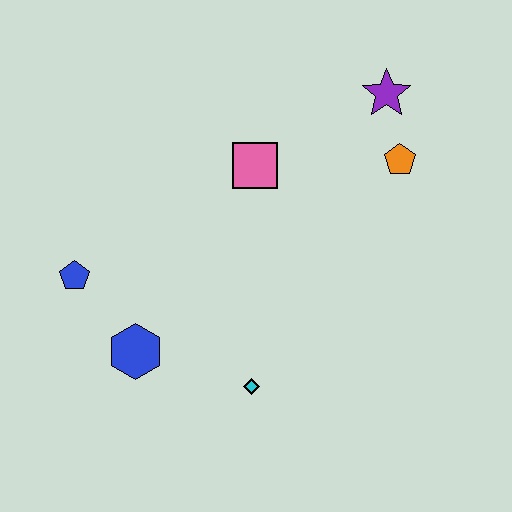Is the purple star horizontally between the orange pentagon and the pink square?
Yes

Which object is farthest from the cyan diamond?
The purple star is farthest from the cyan diamond.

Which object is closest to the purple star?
The orange pentagon is closest to the purple star.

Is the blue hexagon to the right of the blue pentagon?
Yes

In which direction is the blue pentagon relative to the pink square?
The blue pentagon is to the left of the pink square.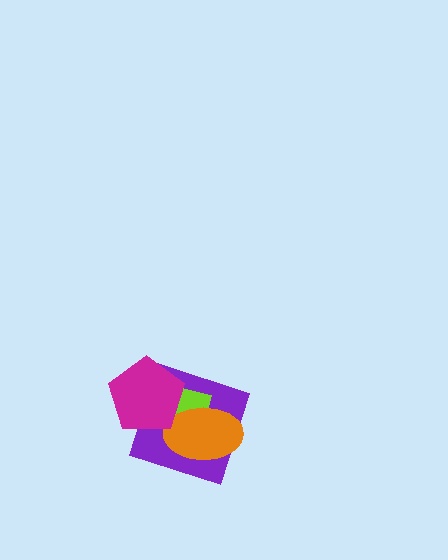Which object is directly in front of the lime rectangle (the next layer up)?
The orange ellipse is directly in front of the lime rectangle.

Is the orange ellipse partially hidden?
Yes, it is partially covered by another shape.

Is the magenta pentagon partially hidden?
No, no other shape covers it.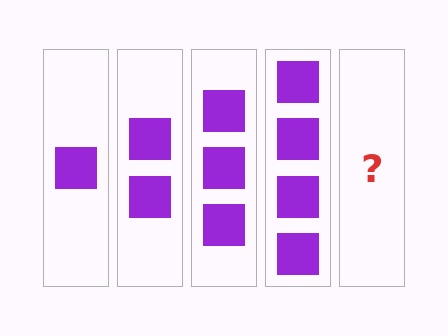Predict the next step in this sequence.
The next step is 5 squares.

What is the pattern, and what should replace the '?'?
The pattern is that each step adds one more square. The '?' should be 5 squares.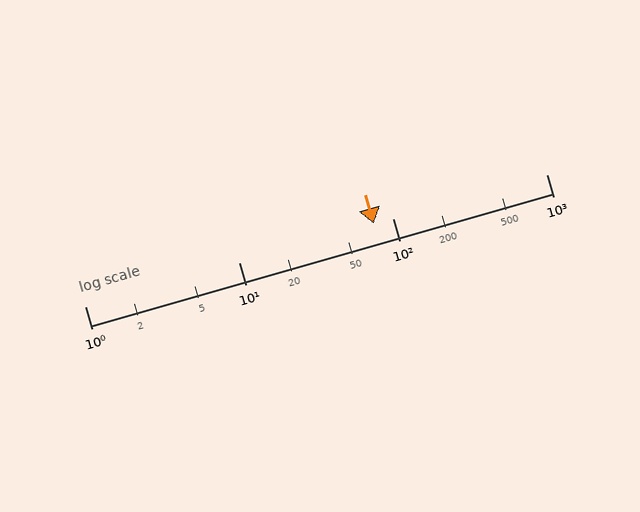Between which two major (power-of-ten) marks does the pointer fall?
The pointer is between 10 and 100.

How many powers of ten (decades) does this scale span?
The scale spans 3 decades, from 1 to 1000.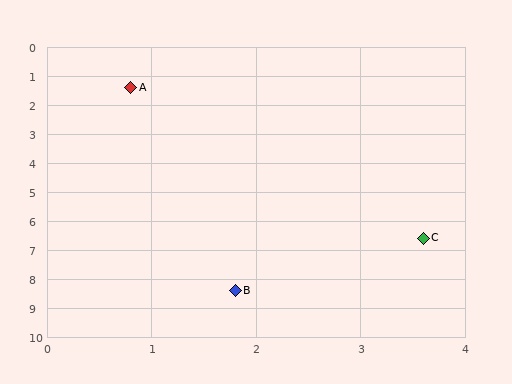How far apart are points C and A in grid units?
Points C and A are about 5.9 grid units apart.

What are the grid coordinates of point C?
Point C is at approximately (3.6, 6.6).